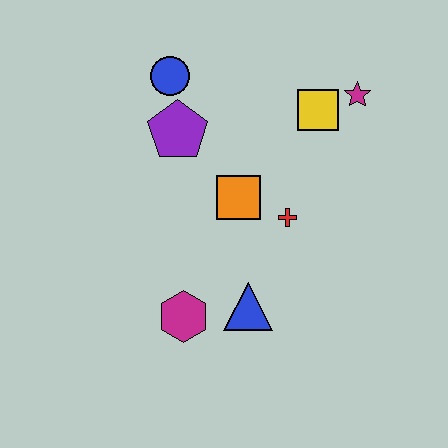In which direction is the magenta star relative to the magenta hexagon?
The magenta star is above the magenta hexagon.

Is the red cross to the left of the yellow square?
Yes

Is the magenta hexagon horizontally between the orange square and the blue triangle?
No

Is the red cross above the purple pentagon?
No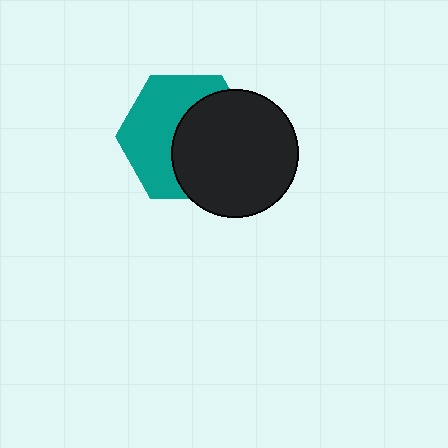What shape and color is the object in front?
The object in front is a black circle.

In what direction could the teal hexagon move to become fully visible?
The teal hexagon could move left. That would shift it out from behind the black circle entirely.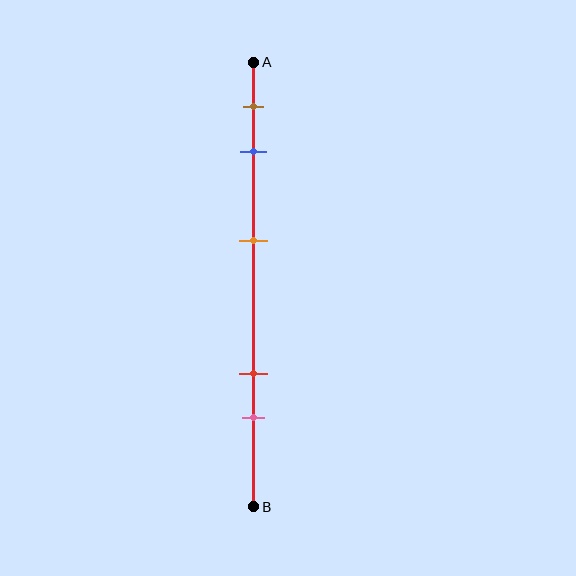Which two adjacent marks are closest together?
The brown and blue marks are the closest adjacent pair.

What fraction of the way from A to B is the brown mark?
The brown mark is approximately 10% (0.1) of the way from A to B.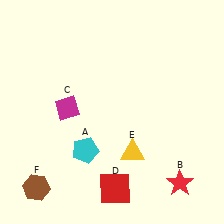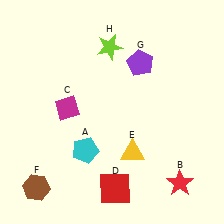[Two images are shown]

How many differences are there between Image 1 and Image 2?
There are 2 differences between the two images.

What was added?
A purple pentagon (G), a lime star (H) were added in Image 2.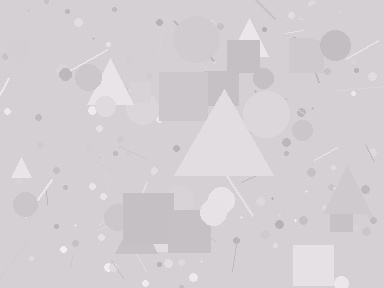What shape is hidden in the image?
A triangle is hidden in the image.